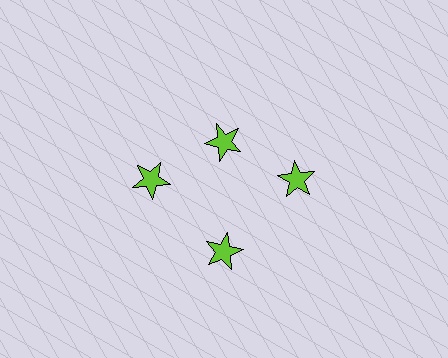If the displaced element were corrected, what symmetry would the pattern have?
It would have 4-fold rotational symmetry — the pattern would map onto itself every 90 degrees.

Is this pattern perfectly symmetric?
No. The 4 lime stars are arranged in a ring, but one element near the 12 o'clock position is pulled inward toward the center, breaking the 4-fold rotational symmetry.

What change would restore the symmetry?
The symmetry would be restored by moving it outward, back onto the ring so that all 4 stars sit at equal angles and equal distance from the center.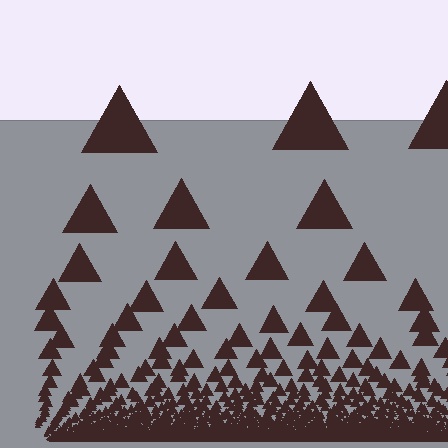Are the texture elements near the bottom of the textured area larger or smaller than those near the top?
Smaller. The gradient is inverted — elements near the bottom are smaller and denser.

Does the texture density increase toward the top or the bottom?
Density increases toward the bottom.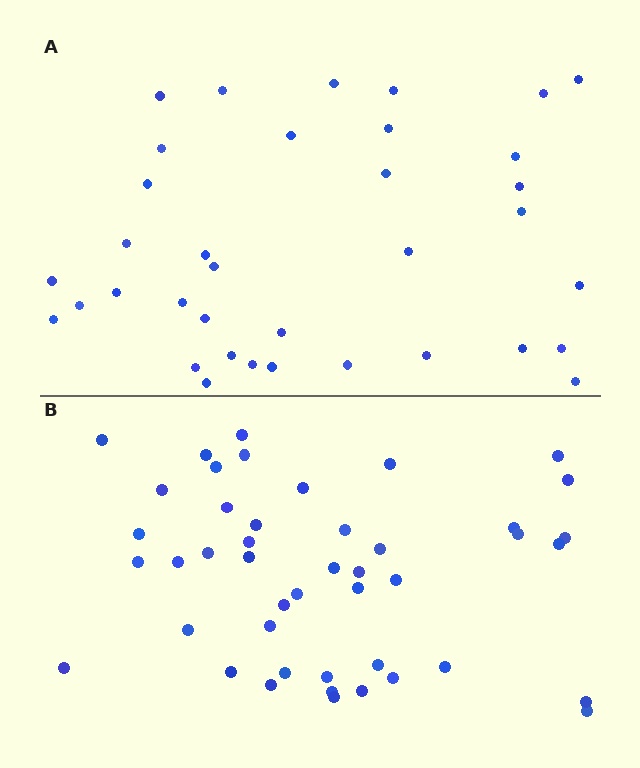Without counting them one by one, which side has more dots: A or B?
Region B (the bottom region) has more dots.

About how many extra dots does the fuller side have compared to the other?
Region B has roughly 8 or so more dots than region A.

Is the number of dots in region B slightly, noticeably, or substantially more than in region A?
Region B has noticeably more, but not dramatically so. The ratio is roughly 1.2 to 1.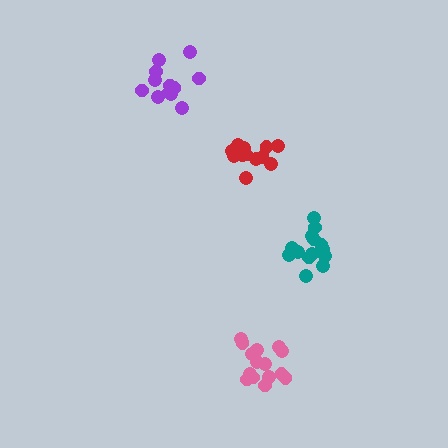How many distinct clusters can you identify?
There are 4 distinct clusters.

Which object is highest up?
The purple cluster is topmost.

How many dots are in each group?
Group 1: 13 dots, Group 2: 14 dots, Group 3: 15 dots, Group 4: 13 dots (55 total).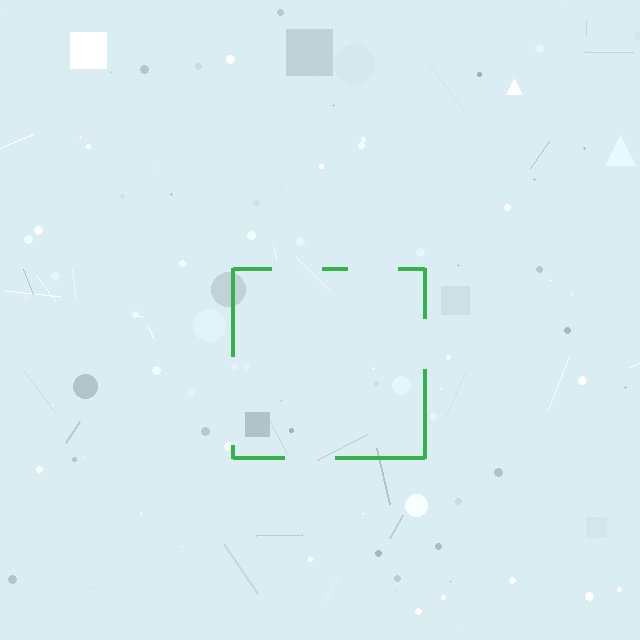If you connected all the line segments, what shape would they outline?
They would outline a square.